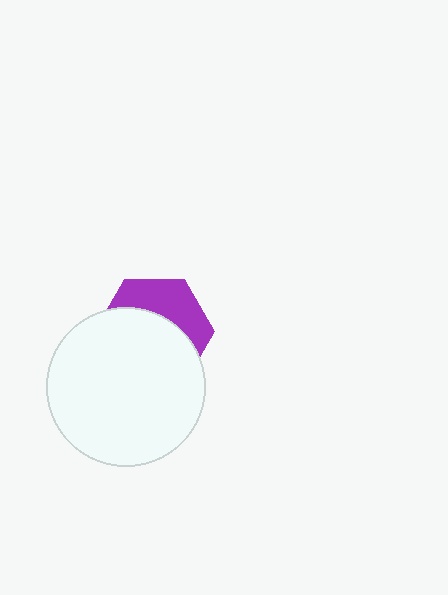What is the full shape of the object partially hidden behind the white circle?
The partially hidden object is a purple hexagon.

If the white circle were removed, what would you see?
You would see the complete purple hexagon.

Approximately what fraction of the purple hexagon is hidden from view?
Roughly 62% of the purple hexagon is hidden behind the white circle.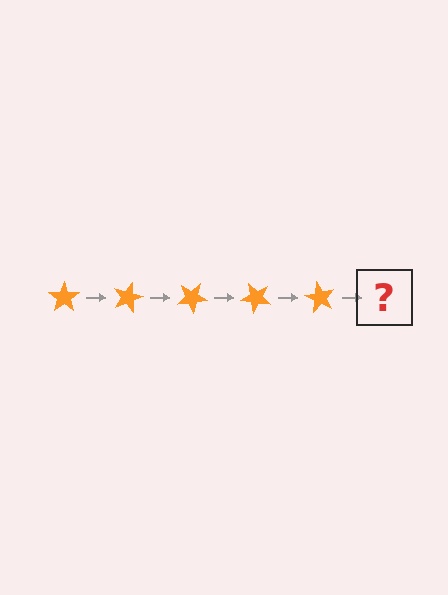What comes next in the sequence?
The next element should be an orange star rotated 75 degrees.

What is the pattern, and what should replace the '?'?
The pattern is that the star rotates 15 degrees each step. The '?' should be an orange star rotated 75 degrees.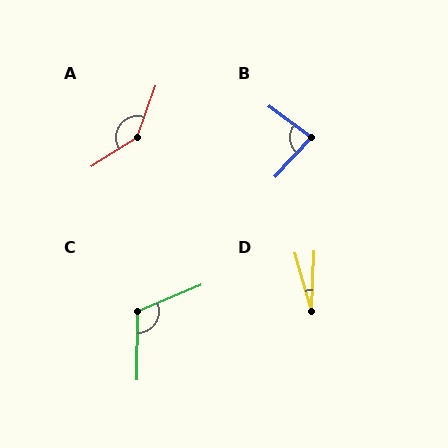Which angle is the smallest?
D, at approximately 18 degrees.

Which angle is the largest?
A, at approximately 142 degrees.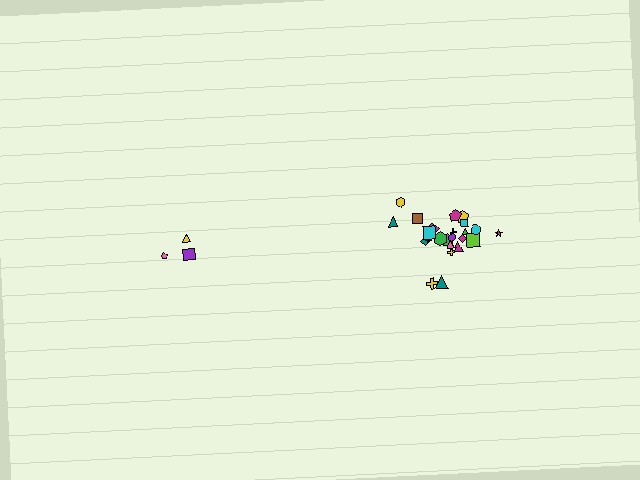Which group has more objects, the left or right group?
The right group.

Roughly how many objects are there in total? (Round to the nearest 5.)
Roughly 30 objects in total.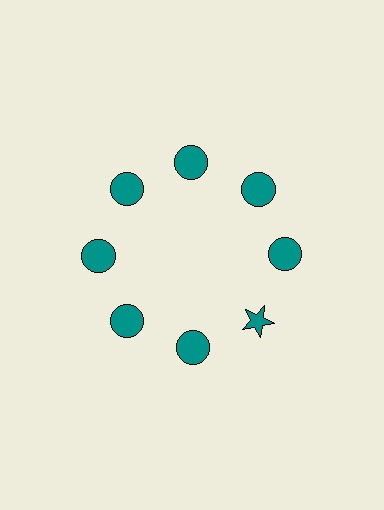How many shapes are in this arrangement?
There are 8 shapes arranged in a ring pattern.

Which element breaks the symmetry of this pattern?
The teal star at roughly the 4 o'clock position breaks the symmetry. All other shapes are teal circles.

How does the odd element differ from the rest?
It has a different shape: star instead of circle.